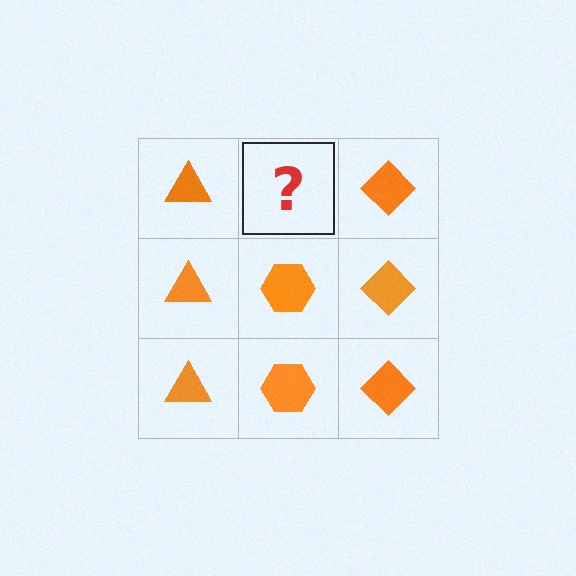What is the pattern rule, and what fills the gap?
The rule is that each column has a consistent shape. The gap should be filled with an orange hexagon.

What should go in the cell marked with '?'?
The missing cell should contain an orange hexagon.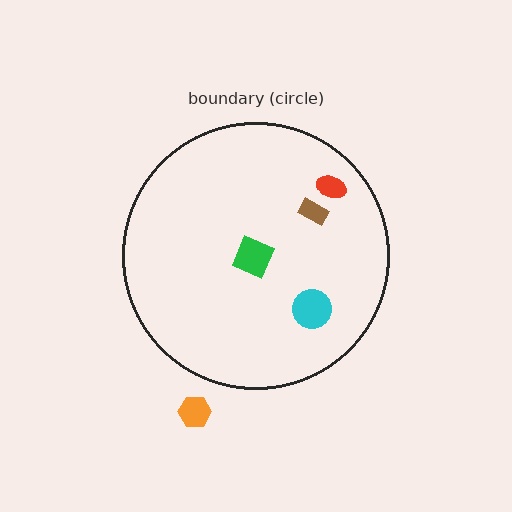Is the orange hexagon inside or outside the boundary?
Outside.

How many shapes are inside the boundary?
4 inside, 1 outside.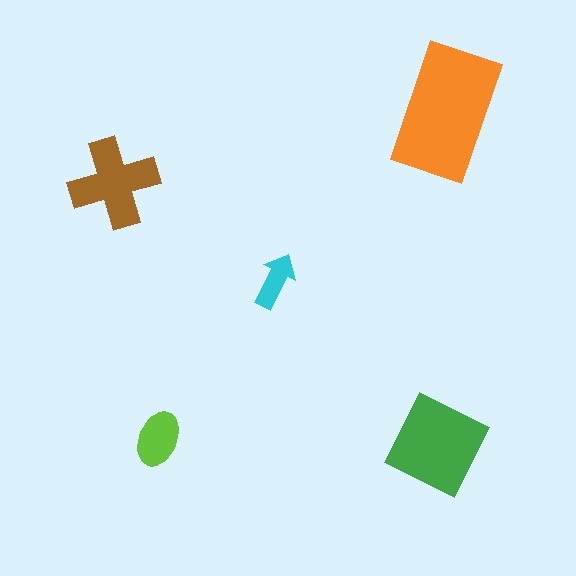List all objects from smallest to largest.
The cyan arrow, the lime ellipse, the brown cross, the green square, the orange rectangle.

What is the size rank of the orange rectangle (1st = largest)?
1st.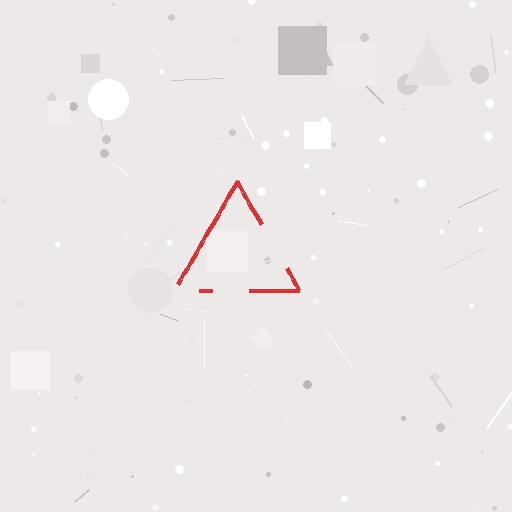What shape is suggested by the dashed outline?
The dashed outline suggests a triangle.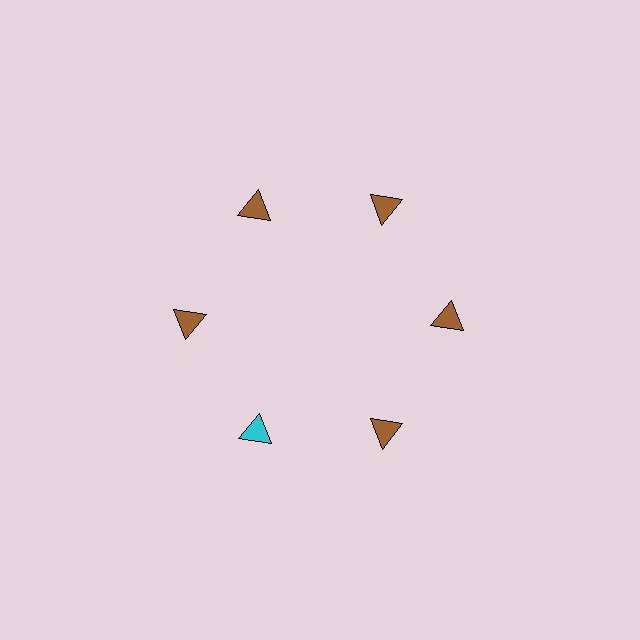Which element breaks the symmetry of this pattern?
The cyan triangle at roughly the 7 o'clock position breaks the symmetry. All other shapes are brown triangles.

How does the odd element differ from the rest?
It has a different color: cyan instead of brown.